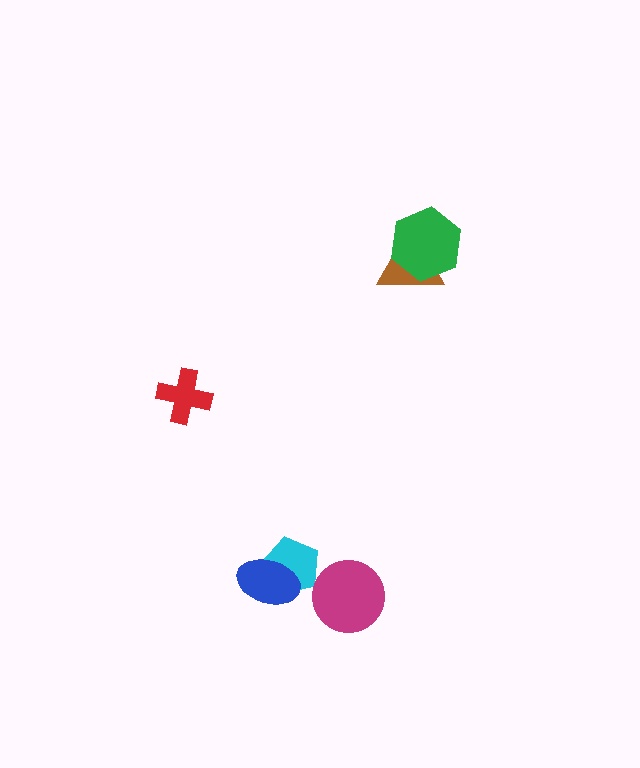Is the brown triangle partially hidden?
Yes, it is partially covered by another shape.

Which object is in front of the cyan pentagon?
The blue ellipse is in front of the cyan pentagon.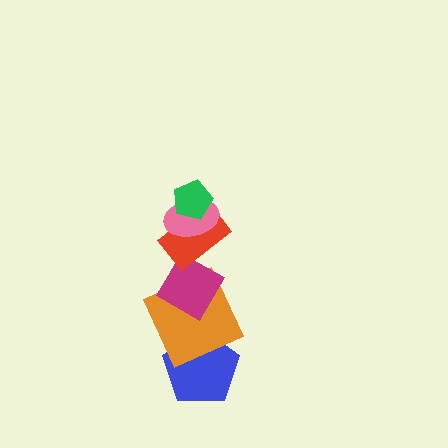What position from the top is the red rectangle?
The red rectangle is 3rd from the top.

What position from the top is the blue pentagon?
The blue pentagon is 6th from the top.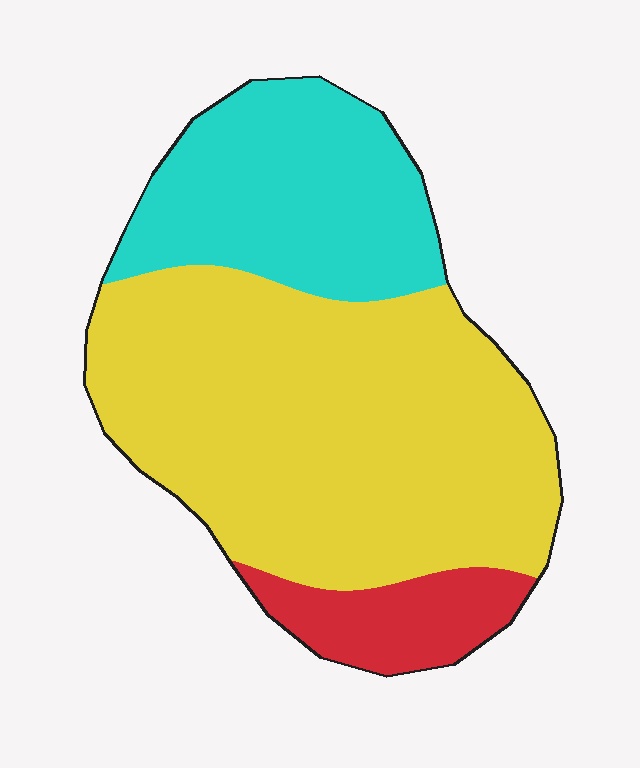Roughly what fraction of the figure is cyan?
Cyan covers 28% of the figure.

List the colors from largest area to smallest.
From largest to smallest: yellow, cyan, red.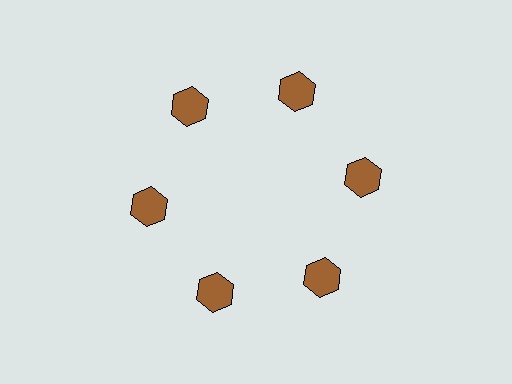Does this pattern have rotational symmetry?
Yes, this pattern has 6-fold rotational symmetry. It looks the same after rotating 60 degrees around the center.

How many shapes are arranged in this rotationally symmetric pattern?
There are 6 shapes, arranged in 6 groups of 1.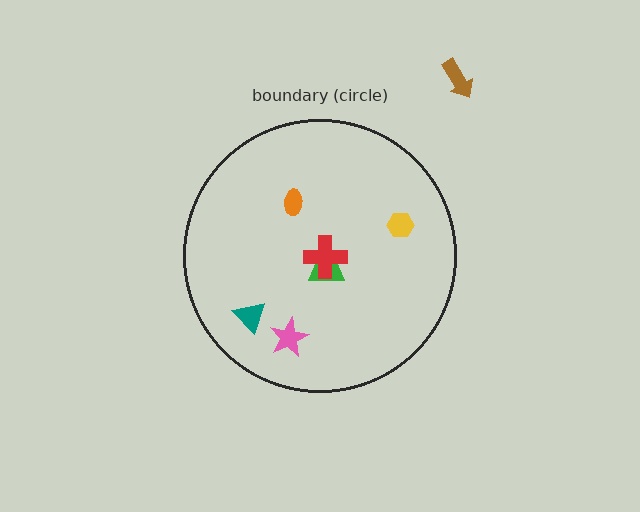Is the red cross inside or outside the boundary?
Inside.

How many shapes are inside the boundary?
6 inside, 1 outside.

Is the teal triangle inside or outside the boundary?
Inside.